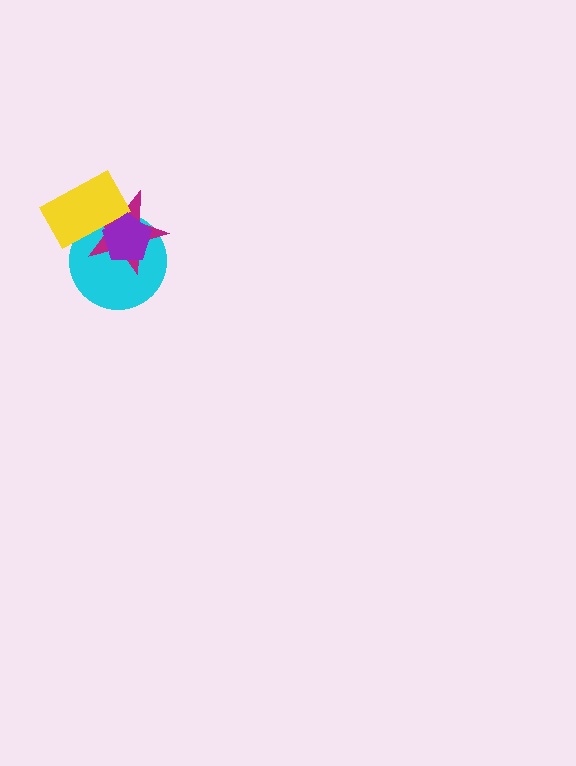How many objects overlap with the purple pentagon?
3 objects overlap with the purple pentagon.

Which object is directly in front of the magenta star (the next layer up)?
The yellow rectangle is directly in front of the magenta star.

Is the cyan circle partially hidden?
Yes, it is partially covered by another shape.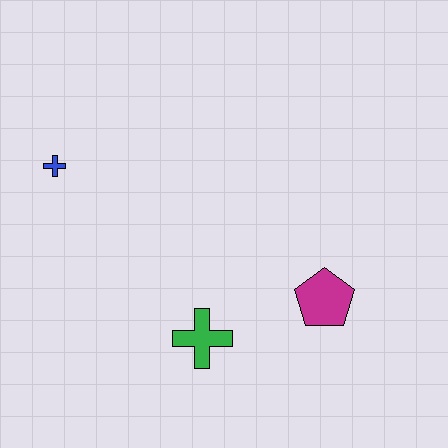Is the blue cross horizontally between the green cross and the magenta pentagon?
No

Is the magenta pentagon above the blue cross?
No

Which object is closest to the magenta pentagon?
The green cross is closest to the magenta pentagon.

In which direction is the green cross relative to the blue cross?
The green cross is below the blue cross.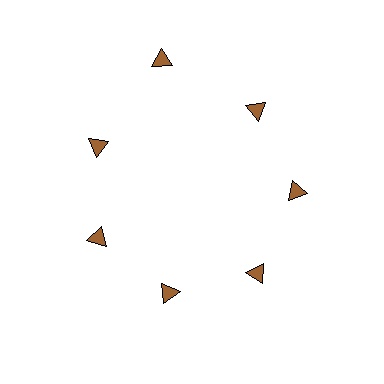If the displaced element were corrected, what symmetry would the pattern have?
It would have 7-fold rotational symmetry — the pattern would map onto itself every 51 degrees.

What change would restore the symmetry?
The symmetry would be restored by moving it inward, back onto the ring so that all 7 triangles sit at equal angles and equal distance from the center.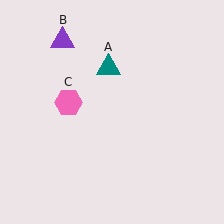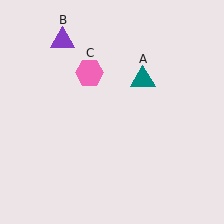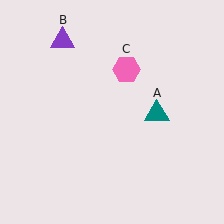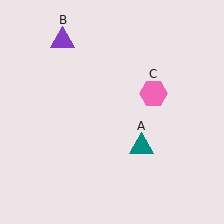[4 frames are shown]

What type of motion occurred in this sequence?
The teal triangle (object A), pink hexagon (object C) rotated clockwise around the center of the scene.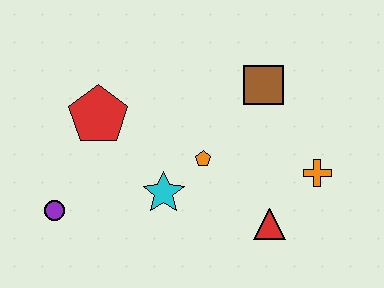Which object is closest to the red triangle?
The orange cross is closest to the red triangle.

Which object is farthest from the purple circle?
The orange cross is farthest from the purple circle.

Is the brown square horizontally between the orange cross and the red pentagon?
Yes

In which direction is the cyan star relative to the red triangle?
The cyan star is to the left of the red triangle.